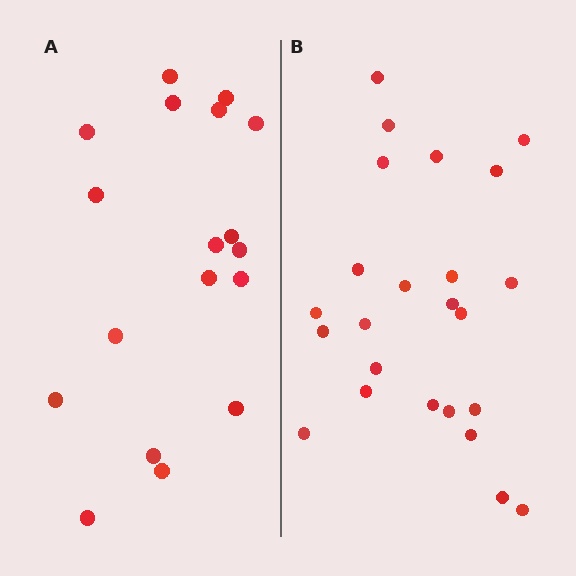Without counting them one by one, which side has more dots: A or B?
Region B (the right region) has more dots.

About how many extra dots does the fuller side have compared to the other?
Region B has about 6 more dots than region A.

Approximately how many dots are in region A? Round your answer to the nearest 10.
About 20 dots. (The exact count is 18, which rounds to 20.)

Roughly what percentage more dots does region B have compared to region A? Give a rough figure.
About 35% more.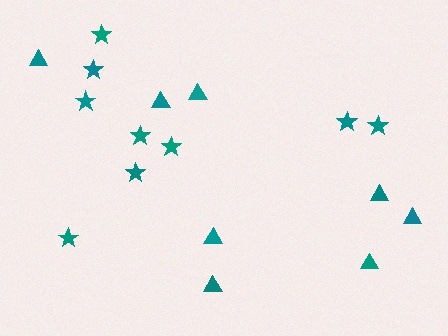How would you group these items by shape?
There are 2 groups: one group of stars (9) and one group of triangles (8).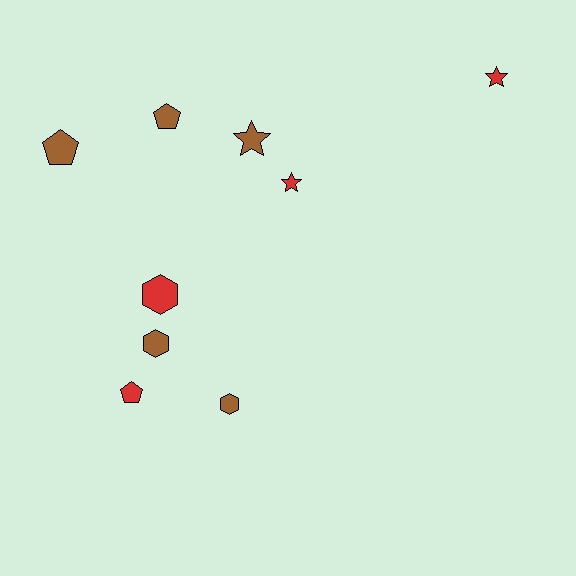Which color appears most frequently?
Brown, with 5 objects.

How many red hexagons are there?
There is 1 red hexagon.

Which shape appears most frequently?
Hexagon, with 3 objects.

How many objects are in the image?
There are 9 objects.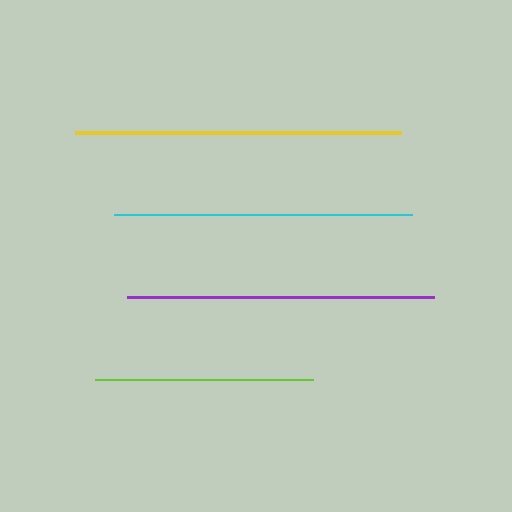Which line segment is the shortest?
The lime line is the shortest at approximately 218 pixels.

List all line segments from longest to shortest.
From longest to shortest: yellow, purple, cyan, lime.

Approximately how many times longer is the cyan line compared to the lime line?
The cyan line is approximately 1.4 times the length of the lime line.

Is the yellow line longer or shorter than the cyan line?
The yellow line is longer than the cyan line.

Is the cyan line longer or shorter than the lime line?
The cyan line is longer than the lime line.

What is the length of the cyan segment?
The cyan segment is approximately 298 pixels long.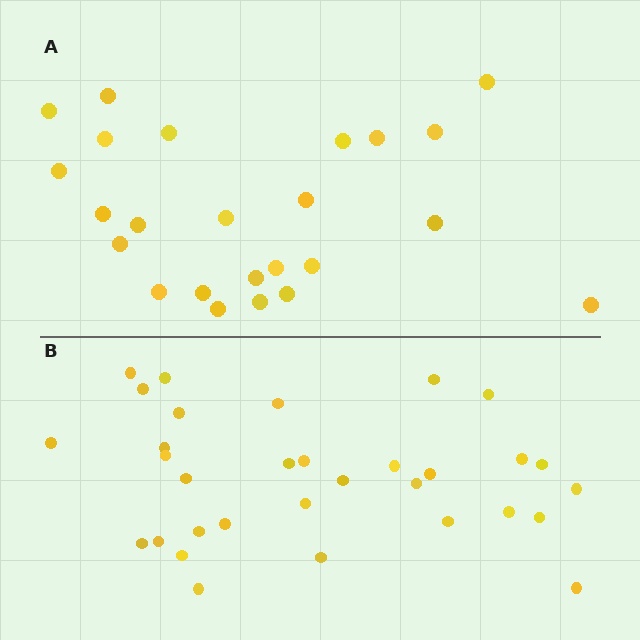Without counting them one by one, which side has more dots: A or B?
Region B (the bottom region) has more dots.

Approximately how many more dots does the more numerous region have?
Region B has roughly 8 or so more dots than region A.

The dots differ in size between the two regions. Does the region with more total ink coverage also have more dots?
No. Region A has more total ink coverage because its dots are larger, but region B actually contains more individual dots. Total area can be misleading — the number of items is what matters here.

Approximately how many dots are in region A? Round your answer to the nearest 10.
About 20 dots. (The exact count is 24, which rounds to 20.)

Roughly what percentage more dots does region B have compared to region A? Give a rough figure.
About 35% more.